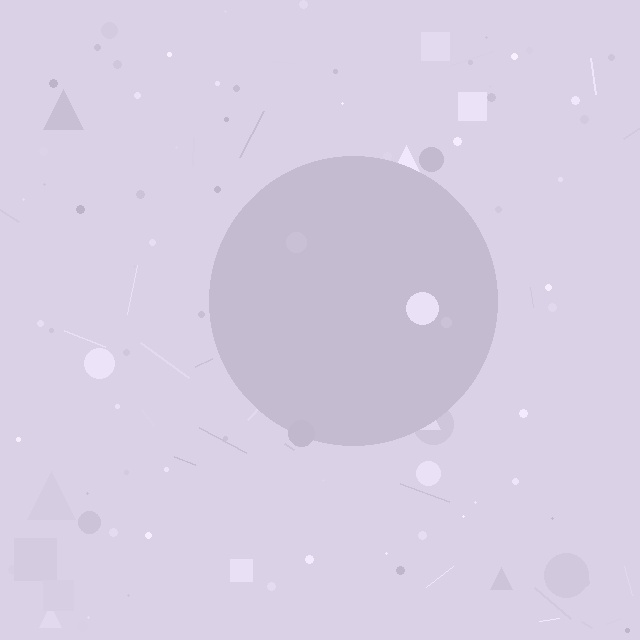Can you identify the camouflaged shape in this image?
The camouflaged shape is a circle.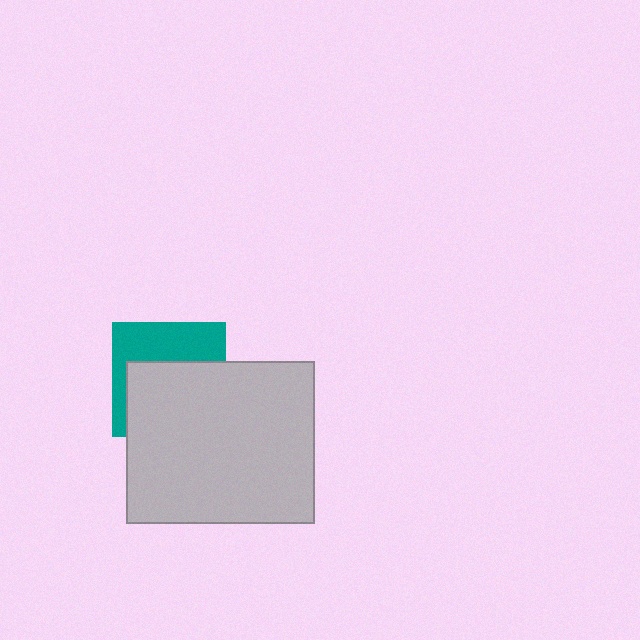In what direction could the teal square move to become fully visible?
The teal square could move up. That would shift it out from behind the light gray rectangle entirely.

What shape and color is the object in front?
The object in front is a light gray rectangle.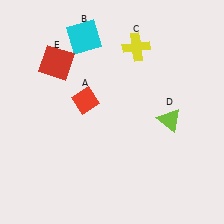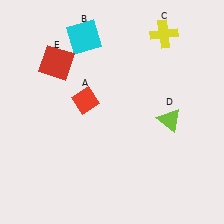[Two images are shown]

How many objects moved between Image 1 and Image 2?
1 object moved between the two images.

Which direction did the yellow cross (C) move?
The yellow cross (C) moved right.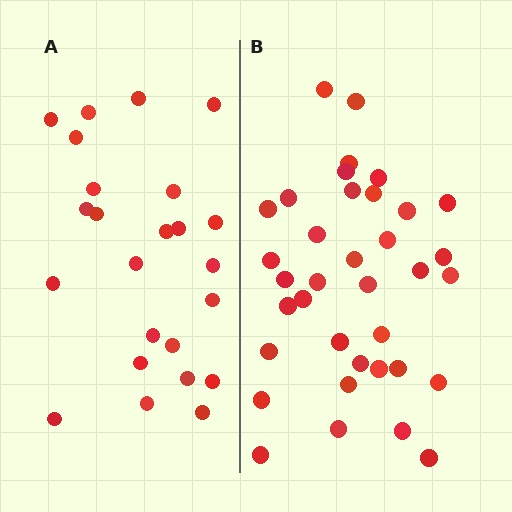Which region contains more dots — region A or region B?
Region B (the right region) has more dots.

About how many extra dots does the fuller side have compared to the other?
Region B has roughly 12 or so more dots than region A.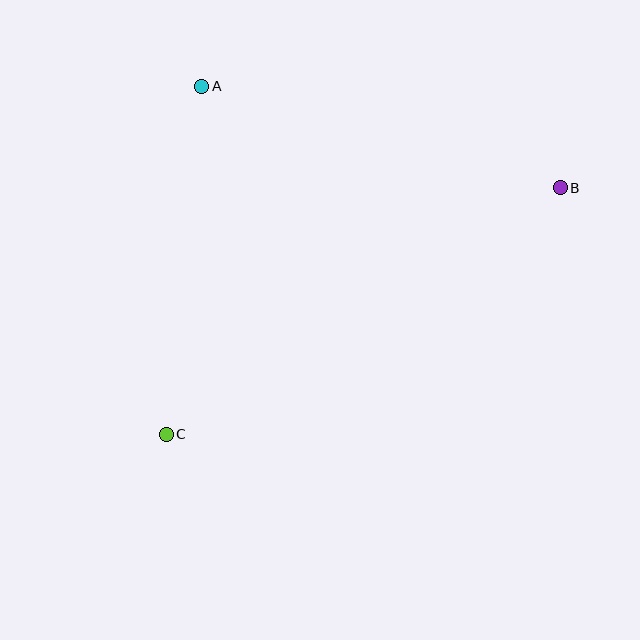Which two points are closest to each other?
Points A and C are closest to each other.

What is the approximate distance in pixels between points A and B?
The distance between A and B is approximately 373 pixels.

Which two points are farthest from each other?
Points B and C are farthest from each other.